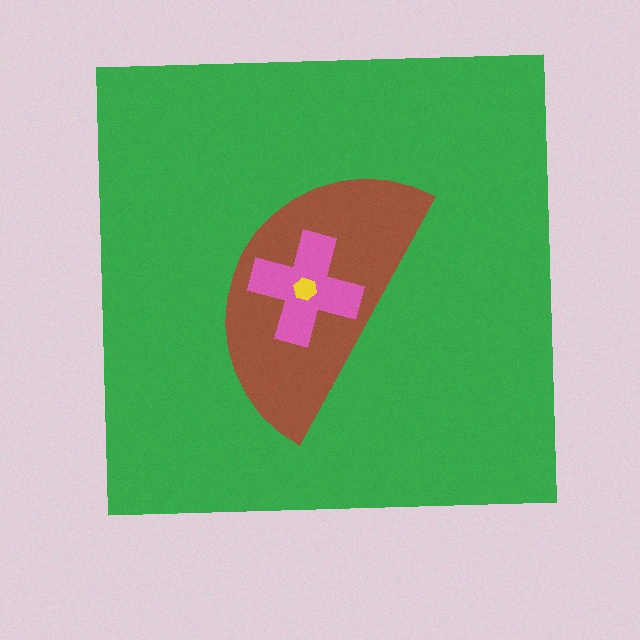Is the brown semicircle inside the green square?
Yes.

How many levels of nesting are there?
4.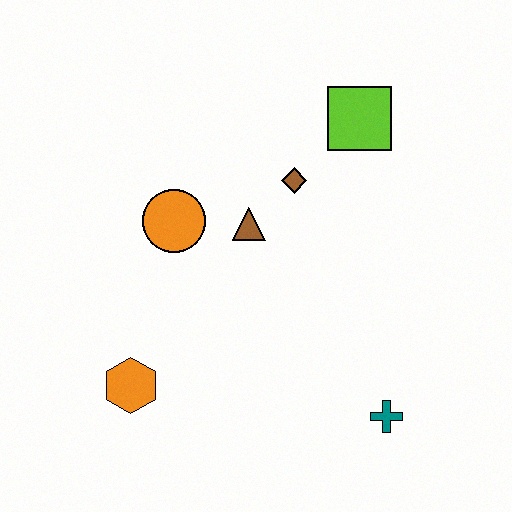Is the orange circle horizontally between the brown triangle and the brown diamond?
No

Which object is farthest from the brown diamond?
The orange hexagon is farthest from the brown diamond.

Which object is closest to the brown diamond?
The brown triangle is closest to the brown diamond.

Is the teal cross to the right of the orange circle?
Yes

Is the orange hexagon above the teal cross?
Yes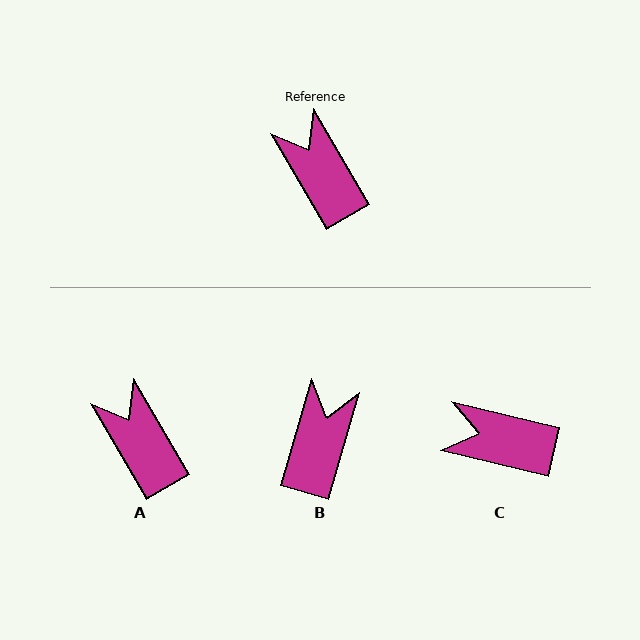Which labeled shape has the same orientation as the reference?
A.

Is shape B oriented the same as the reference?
No, it is off by about 46 degrees.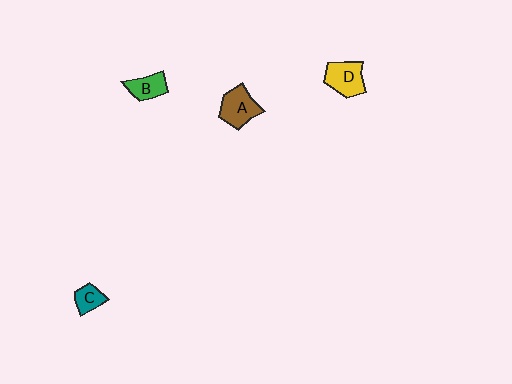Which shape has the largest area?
Shape A (brown).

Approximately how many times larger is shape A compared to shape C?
Approximately 1.8 times.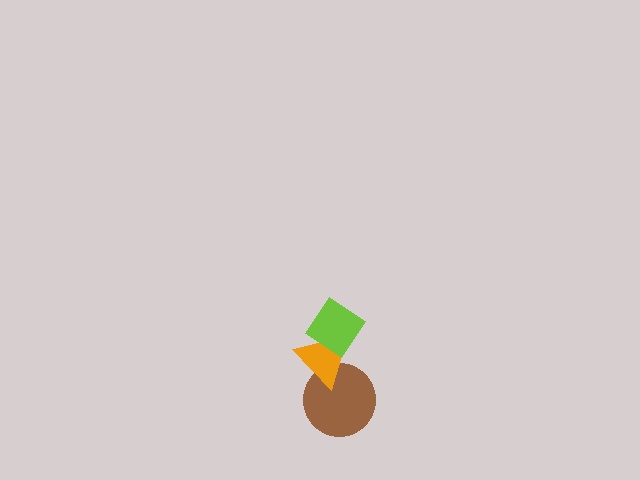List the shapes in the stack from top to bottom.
From top to bottom: the lime diamond, the orange triangle, the brown circle.